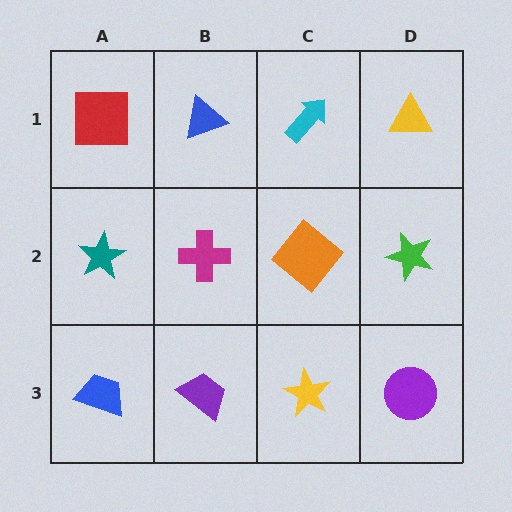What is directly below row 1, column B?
A magenta cross.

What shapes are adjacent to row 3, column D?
A green star (row 2, column D), a yellow star (row 3, column C).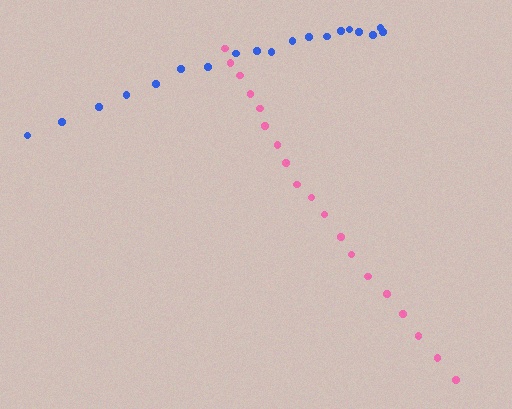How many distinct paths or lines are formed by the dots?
There are 2 distinct paths.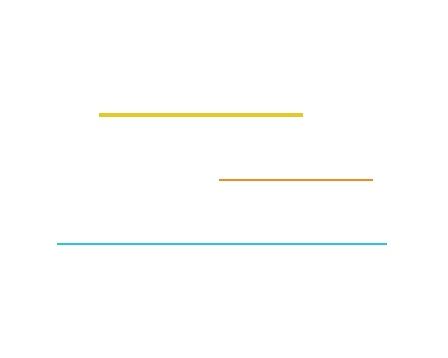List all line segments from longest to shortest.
From longest to shortest: cyan, yellow, orange.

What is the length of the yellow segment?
The yellow segment is approximately 203 pixels long.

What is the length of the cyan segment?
The cyan segment is approximately 329 pixels long.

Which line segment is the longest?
The cyan line is the longest at approximately 329 pixels.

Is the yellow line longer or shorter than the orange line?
The yellow line is longer than the orange line.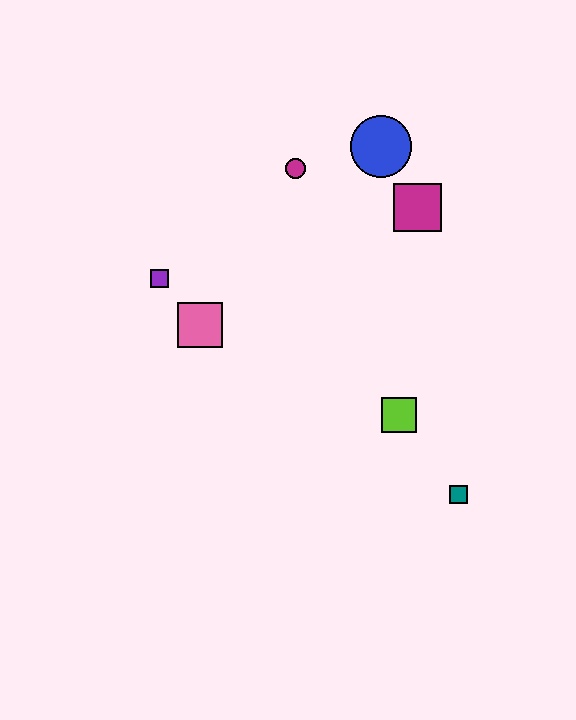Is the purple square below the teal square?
No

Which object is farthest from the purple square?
The teal square is farthest from the purple square.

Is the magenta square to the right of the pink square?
Yes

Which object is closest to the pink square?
The purple square is closest to the pink square.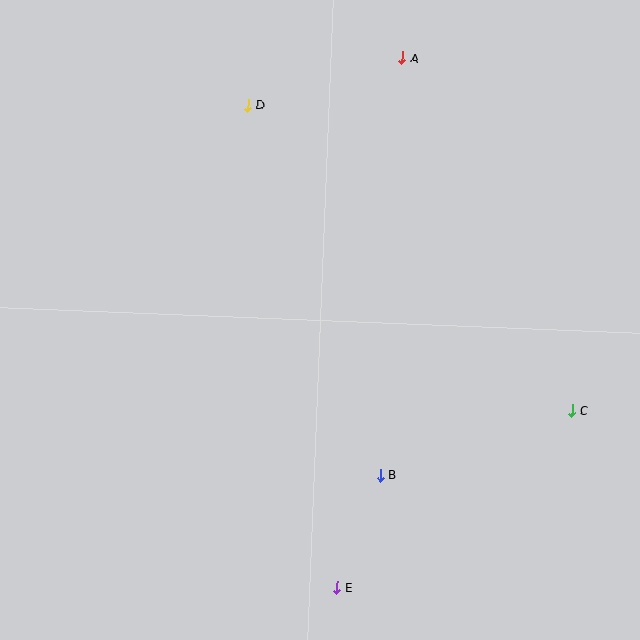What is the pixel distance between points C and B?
The distance between C and B is 203 pixels.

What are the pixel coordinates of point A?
Point A is at (402, 58).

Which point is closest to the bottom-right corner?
Point C is closest to the bottom-right corner.